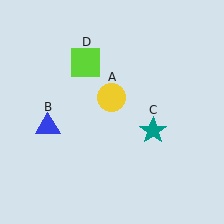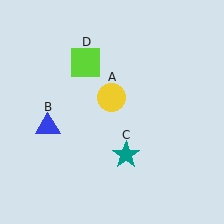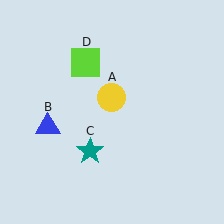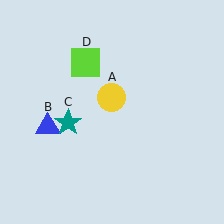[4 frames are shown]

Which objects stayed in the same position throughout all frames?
Yellow circle (object A) and blue triangle (object B) and lime square (object D) remained stationary.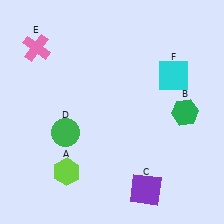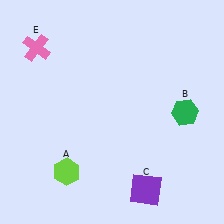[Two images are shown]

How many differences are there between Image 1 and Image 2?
There are 2 differences between the two images.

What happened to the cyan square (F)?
The cyan square (F) was removed in Image 2. It was in the top-right area of Image 1.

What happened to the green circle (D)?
The green circle (D) was removed in Image 2. It was in the bottom-left area of Image 1.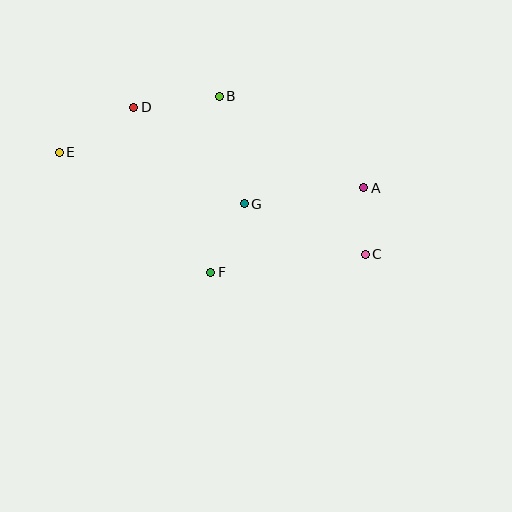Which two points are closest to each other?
Points A and C are closest to each other.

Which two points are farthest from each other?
Points C and E are farthest from each other.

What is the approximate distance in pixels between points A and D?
The distance between A and D is approximately 244 pixels.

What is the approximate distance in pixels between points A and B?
The distance between A and B is approximately 171 pixels.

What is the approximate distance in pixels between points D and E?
The distance between D and E is approximately 87 pixels.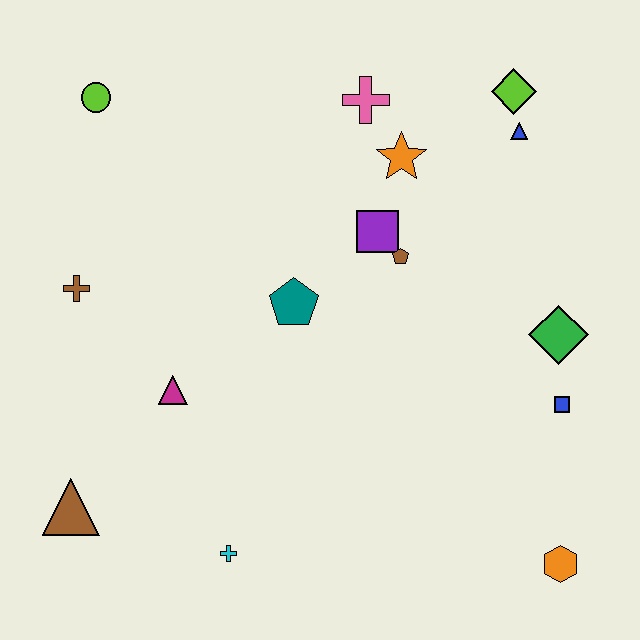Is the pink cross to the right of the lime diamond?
No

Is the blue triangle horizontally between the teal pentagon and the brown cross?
No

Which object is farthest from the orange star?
The brown triangle is farthest from the orange star.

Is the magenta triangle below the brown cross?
Yes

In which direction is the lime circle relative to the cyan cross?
The lime circle is above the cyan cross.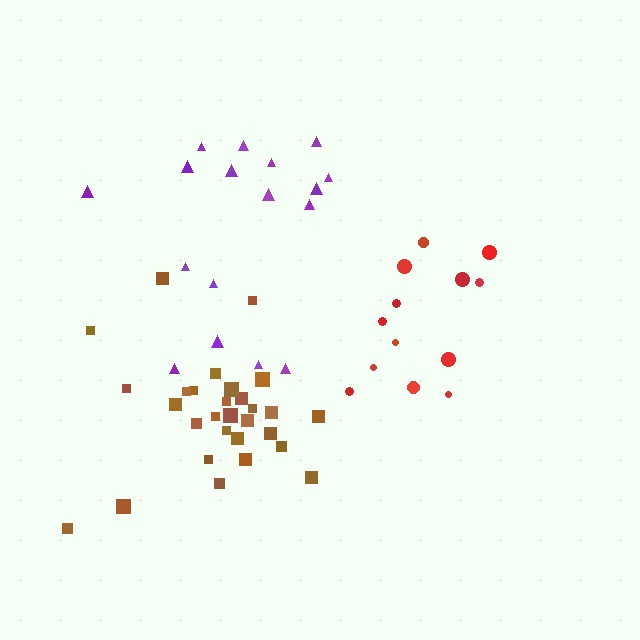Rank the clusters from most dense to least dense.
brown, red, purple.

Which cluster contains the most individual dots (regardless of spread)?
Brown (29).